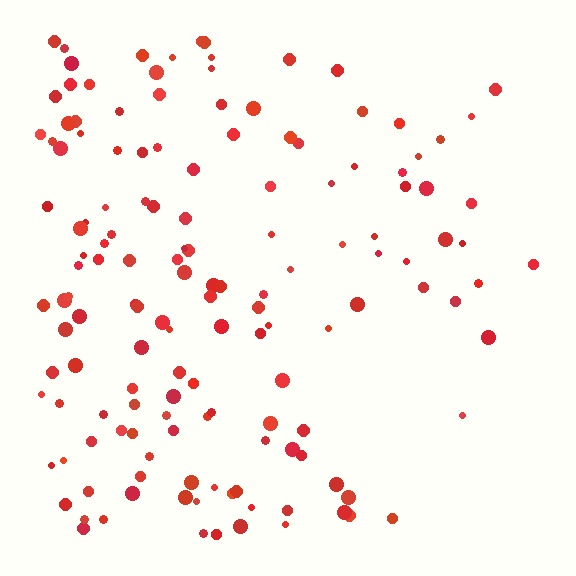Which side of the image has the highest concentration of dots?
The left.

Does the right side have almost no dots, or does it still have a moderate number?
Still a moderate number, just noticeably fewer than the left.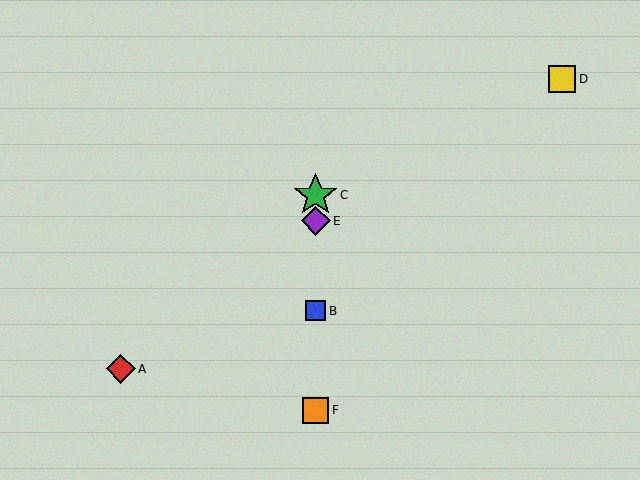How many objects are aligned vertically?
4 objects (B, C, E, F) are aligned vertically.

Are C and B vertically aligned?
Yes, both are at x≈316.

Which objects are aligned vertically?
Objects B, C, E, F are aligned vertically.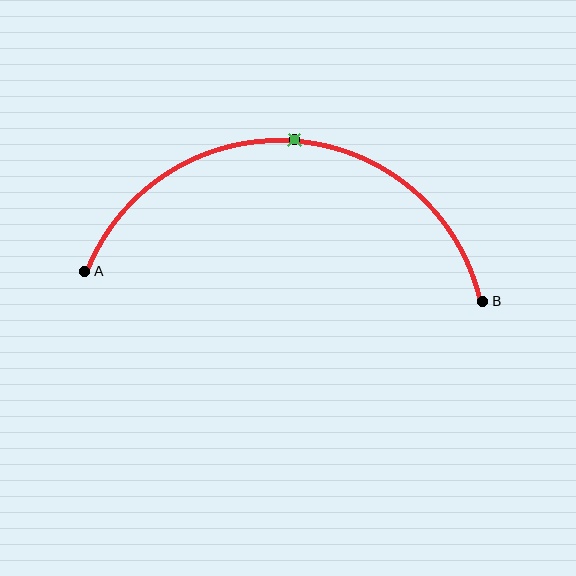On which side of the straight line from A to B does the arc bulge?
The arc bulges above the straight line connecting A and B.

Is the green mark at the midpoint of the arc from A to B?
Yes. The green mark lies on the arc at equal arc-length from both A and B — it is the arc midpoint.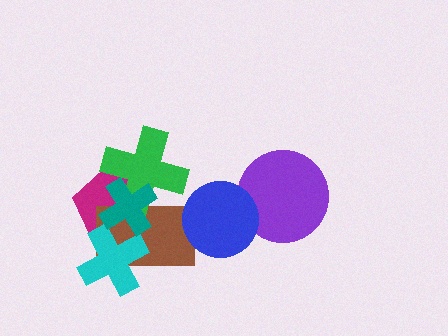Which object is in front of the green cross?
The teal cross is in front of the green cross.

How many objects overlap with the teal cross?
4 objects overlap with the teal cross.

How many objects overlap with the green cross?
3 objects overlap with the green cross.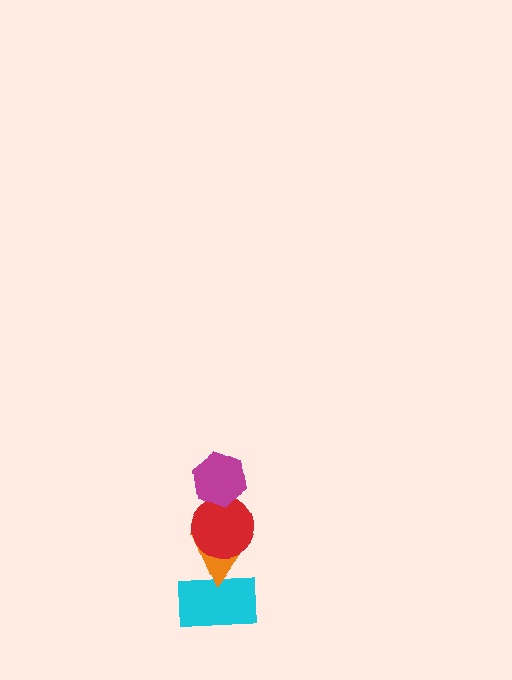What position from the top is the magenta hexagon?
The magenta hexagon is 1st from the top.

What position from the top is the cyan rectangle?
The cyan rectangle is 4th from the top.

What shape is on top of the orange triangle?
The red circle is on top of the orange triangle.